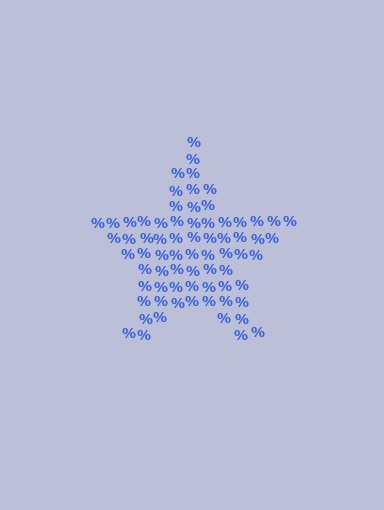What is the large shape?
The large shape is a star.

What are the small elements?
The small elements are percent signs.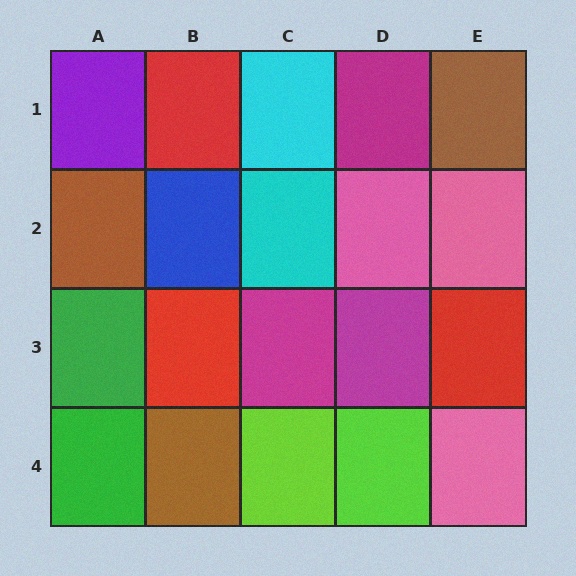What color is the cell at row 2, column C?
Cyan.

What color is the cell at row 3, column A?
Green.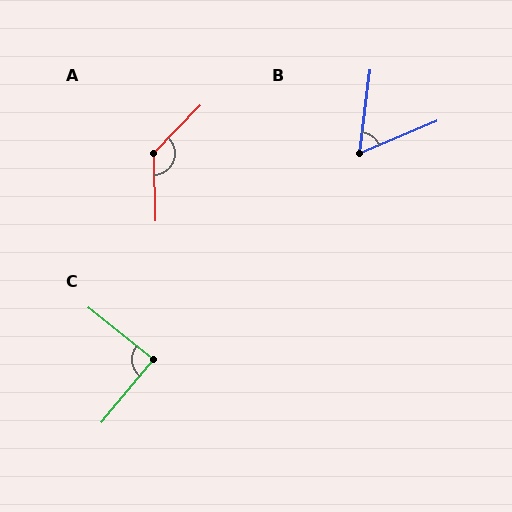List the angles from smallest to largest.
B (60°), C (89°), A (134°).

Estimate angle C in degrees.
Approximately 89 degrees.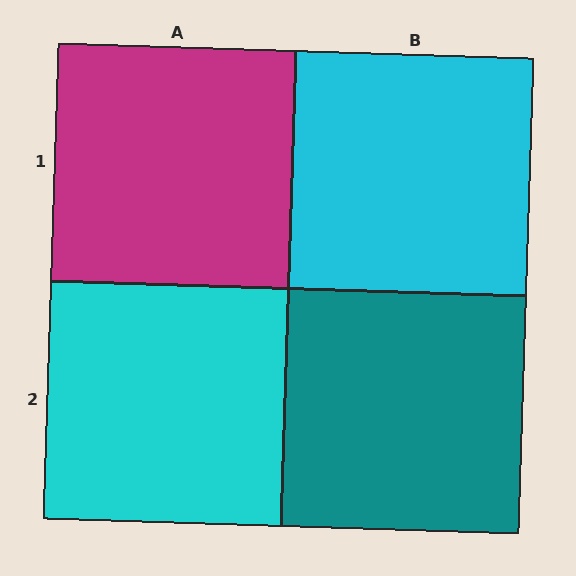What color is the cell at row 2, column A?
Cyan.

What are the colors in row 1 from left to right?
Magenta, cyan.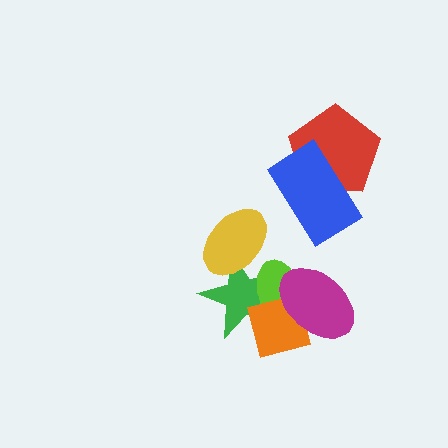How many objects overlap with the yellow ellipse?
1 object overlaps with the yellow ellipse.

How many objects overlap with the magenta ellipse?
3 objects overlap with the magenta ellipse.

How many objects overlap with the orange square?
3 objects overlap with the orange square.